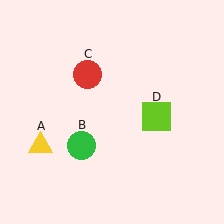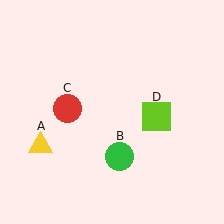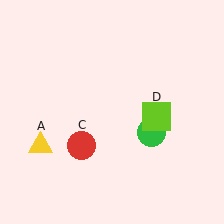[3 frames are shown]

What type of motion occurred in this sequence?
The green circle (object B), red circle (object C) rotated counterclockwise around the center of the scene.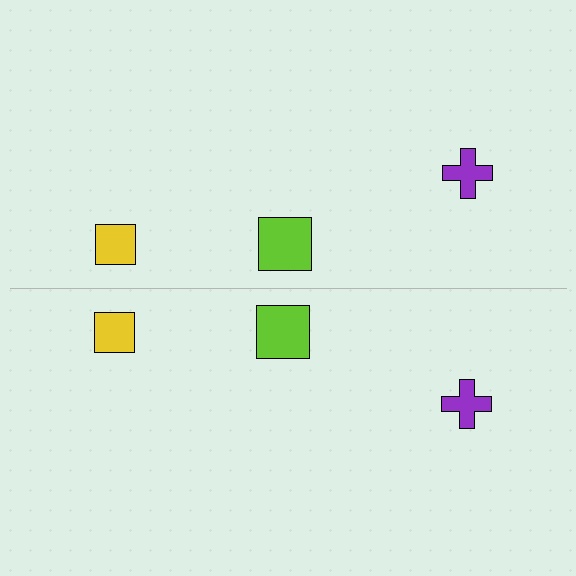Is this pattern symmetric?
Yes, this pattern has bilateral (reflection) symmetry.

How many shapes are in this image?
There are 6 shapes in this image.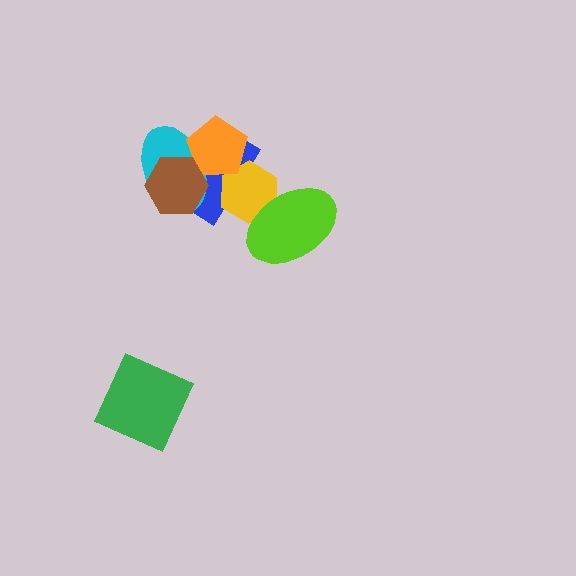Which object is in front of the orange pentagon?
The brown hexagon is in front of the orange pentagon.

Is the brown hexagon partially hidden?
No, no other shape covers it.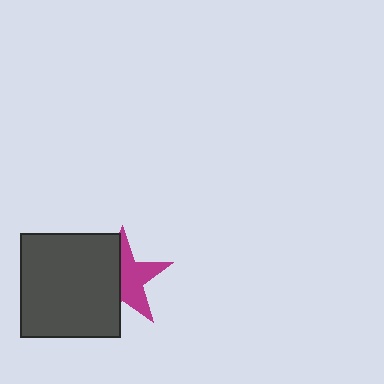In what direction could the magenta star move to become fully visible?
The magenta star could move right. That would shift it out from behind the dark gray rectangle entirely.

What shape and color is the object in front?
The object in front is a dark gray rectangle.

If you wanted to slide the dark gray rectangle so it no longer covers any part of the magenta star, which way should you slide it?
Slide it left — that is the most direct way to separate the two shapes.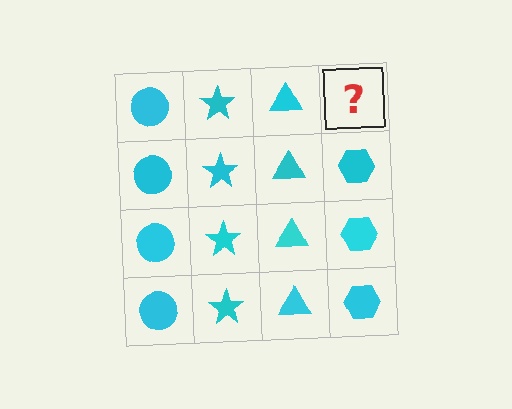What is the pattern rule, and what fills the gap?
The rule is that each column has a consistent shape. The gap should be filled with a cyan hexagon.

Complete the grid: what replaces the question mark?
The question mark should be replaced with a cyan hexagon.